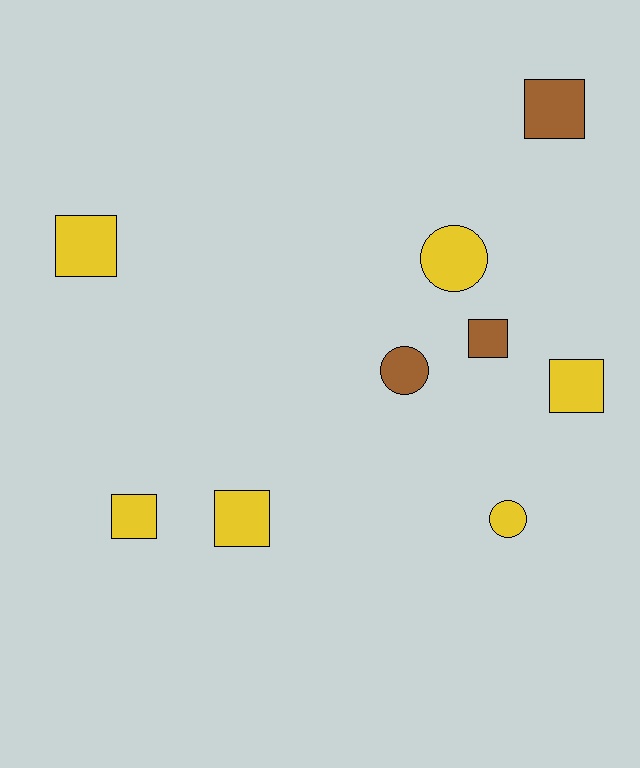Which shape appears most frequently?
Square, with 6 objects.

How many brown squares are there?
There are 2 brown squares.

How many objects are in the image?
There are 9 objects.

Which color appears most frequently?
Yellow, with 6 objects.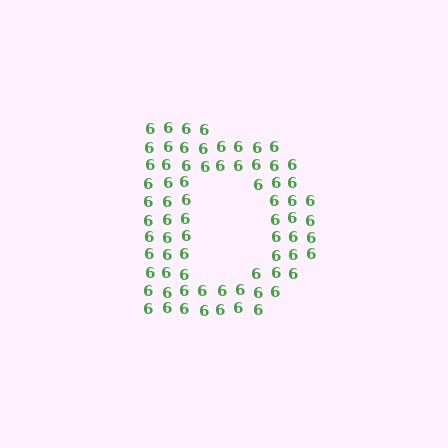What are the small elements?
The small elements are digit 6's.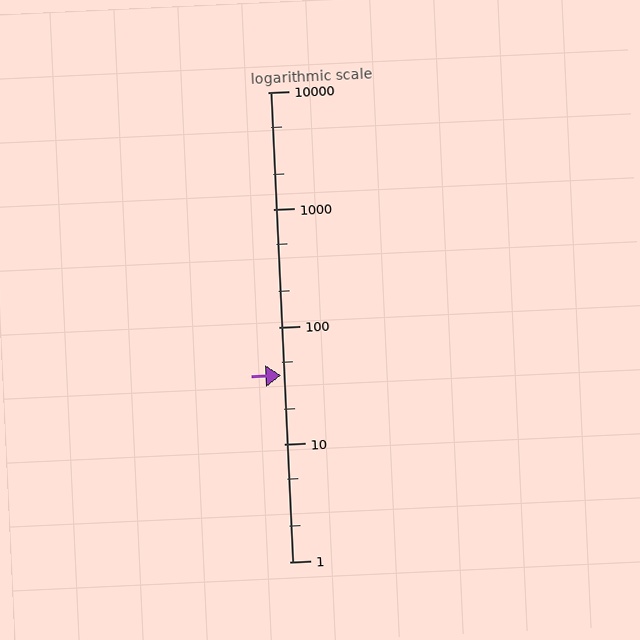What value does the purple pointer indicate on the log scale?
The pointer indicates approximately 39.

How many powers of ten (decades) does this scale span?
The scale spans 4 decades, from 1 to 10000.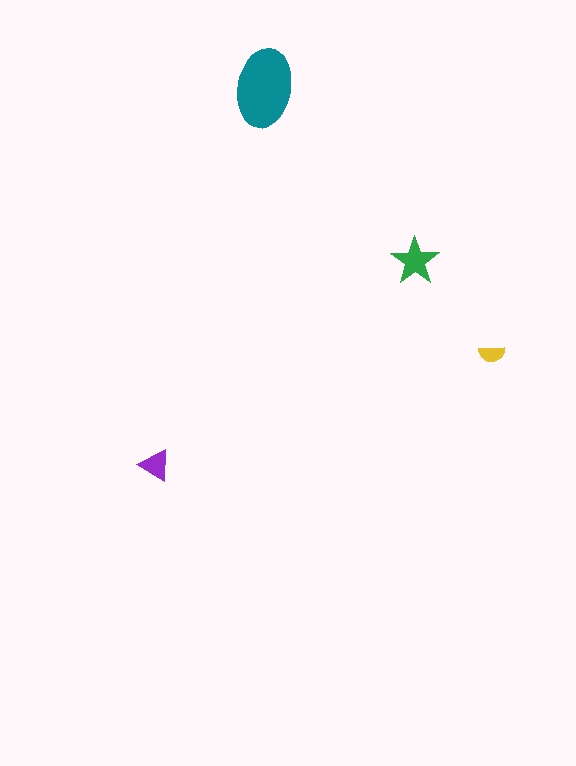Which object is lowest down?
The purple triangle is bottommost.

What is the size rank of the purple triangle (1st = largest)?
3rd.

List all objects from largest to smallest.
The teal ellipse, the green star, the purple triangle, the yellow semicircle.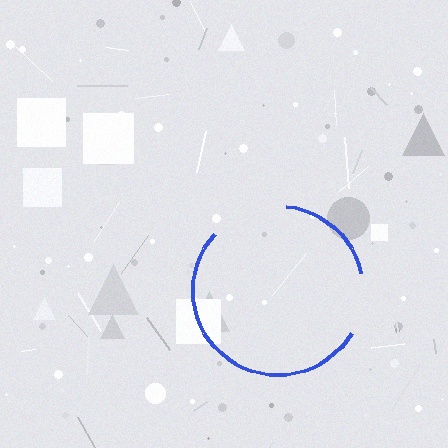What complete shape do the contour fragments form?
The contour fragments form a circle.